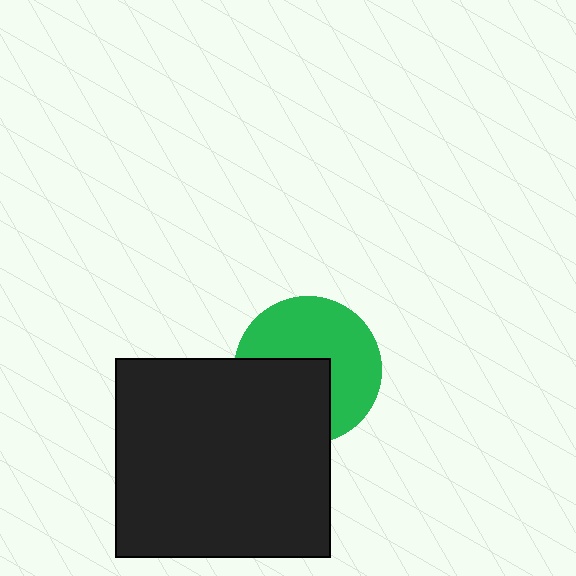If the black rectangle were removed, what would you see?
You would see the complete green circle.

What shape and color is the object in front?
The object in front is a black rectangle.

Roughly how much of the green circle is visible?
About half of it is visible (roughly 58%).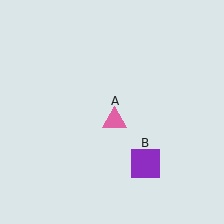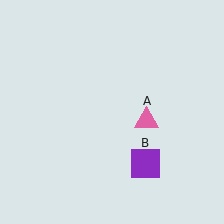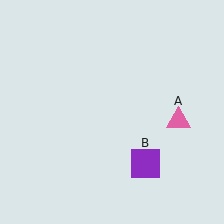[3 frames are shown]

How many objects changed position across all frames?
1 object changed position: pink triangle (object A).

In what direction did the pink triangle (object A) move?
The pink triangle (object A) moved right.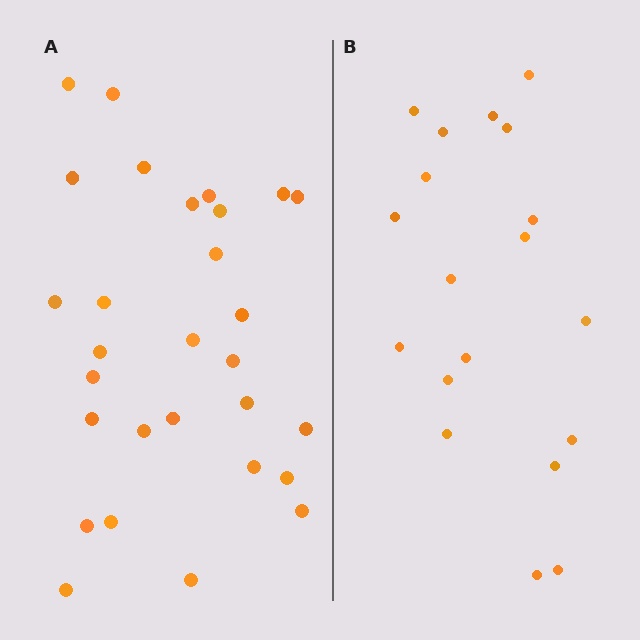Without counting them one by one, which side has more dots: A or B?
Region A (the left region) has more dots.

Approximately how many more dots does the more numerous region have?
Region A has roughly 10 or so more dots than region B.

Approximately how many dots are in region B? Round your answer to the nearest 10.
About 20 dots. (The exact count is 19, which rounds to 20.)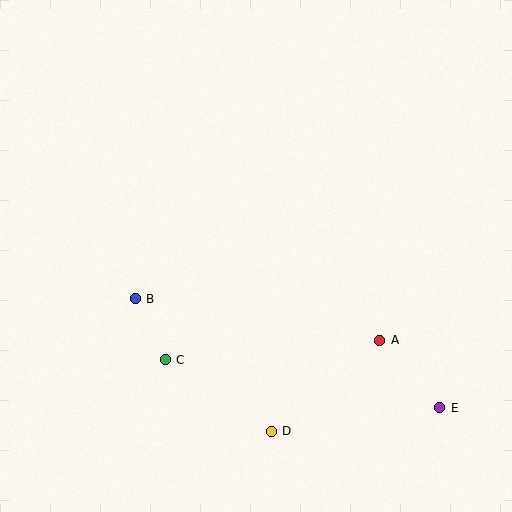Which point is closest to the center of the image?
Point B at (135, 299) is closest to the center.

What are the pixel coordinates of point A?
Point A is at (380, 340).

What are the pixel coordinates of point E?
Point E is at (440, 408).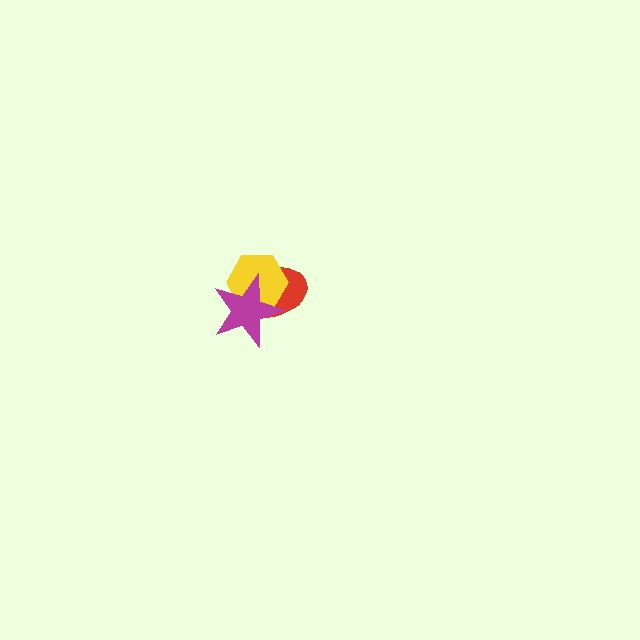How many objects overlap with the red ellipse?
2 objects overlap with the red ellipse.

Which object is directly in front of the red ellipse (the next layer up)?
The yellow hexagon is directly in front of the red ellipse.